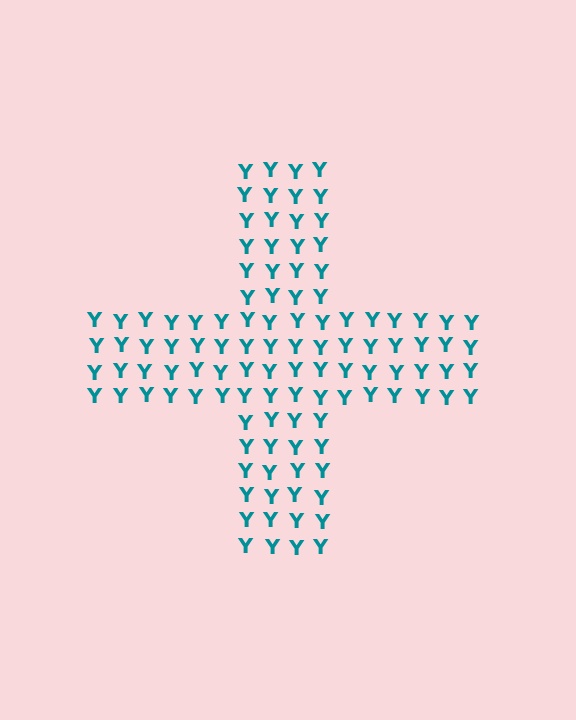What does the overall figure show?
The overall figure shows a cross.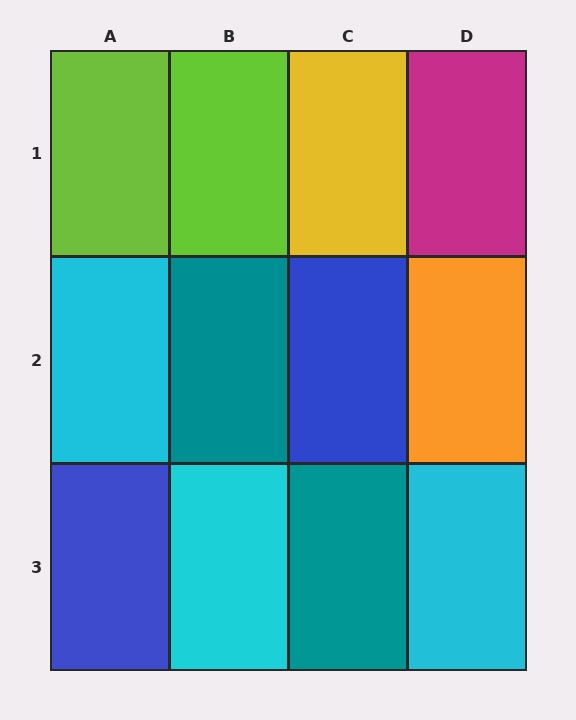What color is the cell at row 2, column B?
Teal.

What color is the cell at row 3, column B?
Cyan.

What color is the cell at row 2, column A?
Cyan.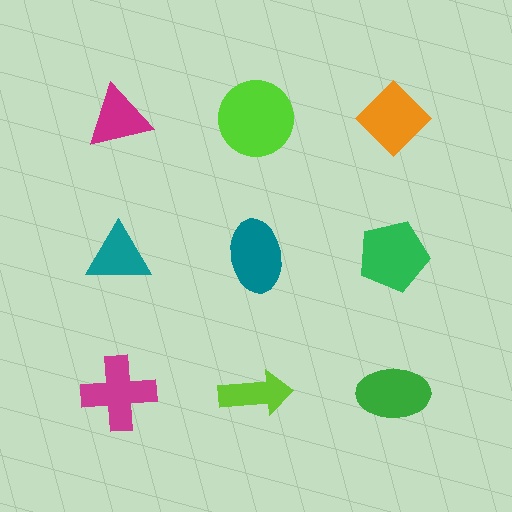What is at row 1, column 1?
A magenta triangle.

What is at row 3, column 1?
A magenta cross.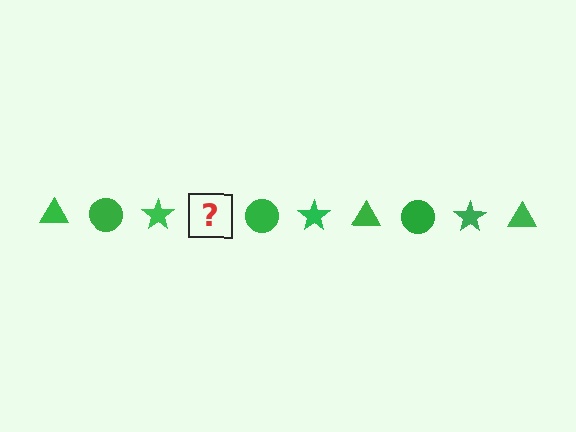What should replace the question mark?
The question mark should be replaced with a green triangle.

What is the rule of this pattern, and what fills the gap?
The rule is that the pattern cycles through triangle, circle, star shapes in green. The gap should be filled with a green triangle.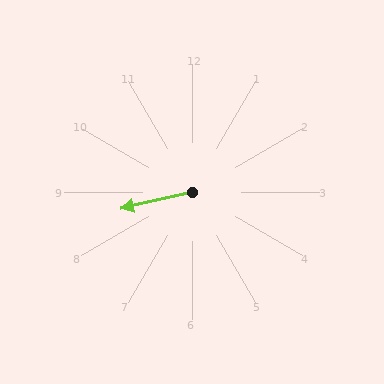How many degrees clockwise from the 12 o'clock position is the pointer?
Approximately 257 degrees.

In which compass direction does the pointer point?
West.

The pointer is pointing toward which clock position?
Roughly 9 o'clock.